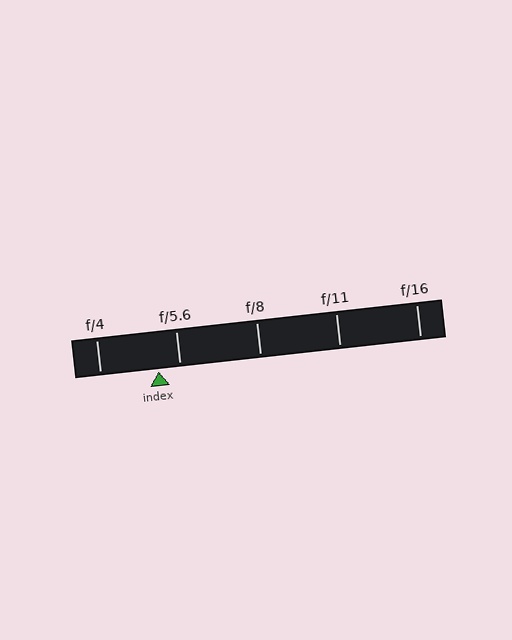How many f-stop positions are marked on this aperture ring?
There are 5 f-stop positions marked.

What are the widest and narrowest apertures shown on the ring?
The widest aperture shown is f/4 and the narrowest is f/16.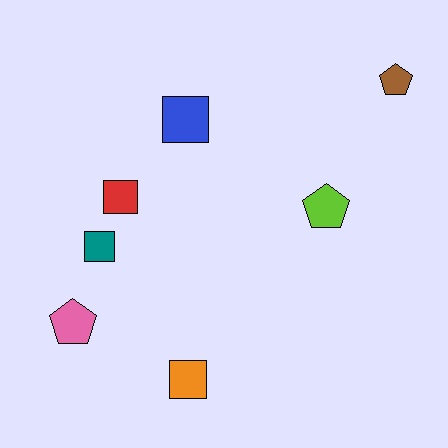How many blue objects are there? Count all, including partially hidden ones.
There is 1 blue object.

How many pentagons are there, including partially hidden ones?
There are 3 pentagons.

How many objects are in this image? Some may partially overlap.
There are 7 objects.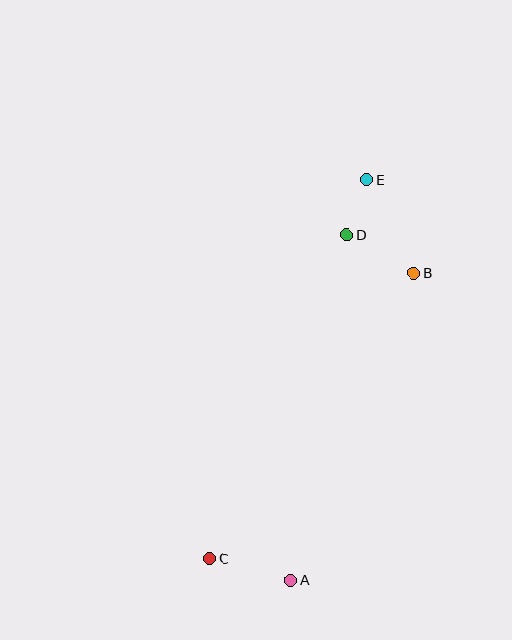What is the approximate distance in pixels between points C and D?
The distance between C and D is approximately 352 pixels.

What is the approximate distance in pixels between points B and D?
The distance between B and D is approximately 76 pixels.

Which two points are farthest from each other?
Points C and E are farthest from each other.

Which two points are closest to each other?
Points D and E are closest to each other.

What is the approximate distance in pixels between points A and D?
The distance between A and D is approximately 350 pixels.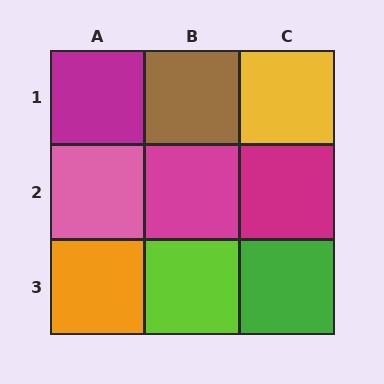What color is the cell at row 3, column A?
Orange.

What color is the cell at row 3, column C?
Green.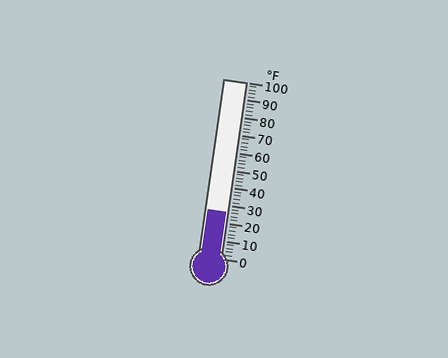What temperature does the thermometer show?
The thermometer shows approximately 26°F.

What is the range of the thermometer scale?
The thermometer scale ranges from 0°F to 100°F.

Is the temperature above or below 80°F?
The temperature is below 80°F.